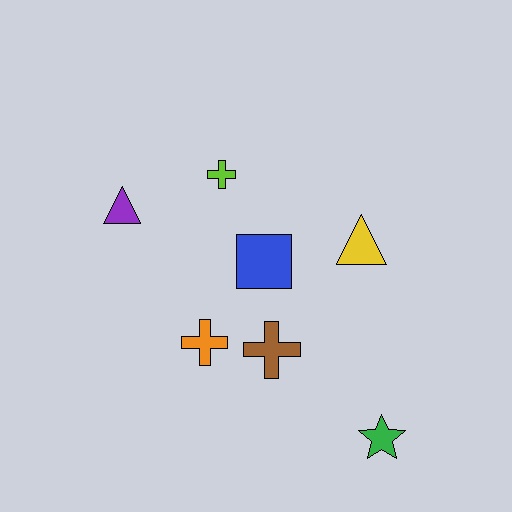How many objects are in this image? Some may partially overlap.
There are 7 objects.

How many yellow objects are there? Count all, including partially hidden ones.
There is 1 yellow object.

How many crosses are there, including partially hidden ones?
There are 3 crosses.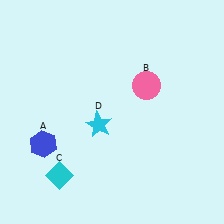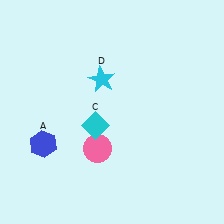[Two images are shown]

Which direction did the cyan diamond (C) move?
The cyan diamond (C) moved up.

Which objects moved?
The objects that moved are: the pink circle (B), the cyan diamond (C), the cyan star (D).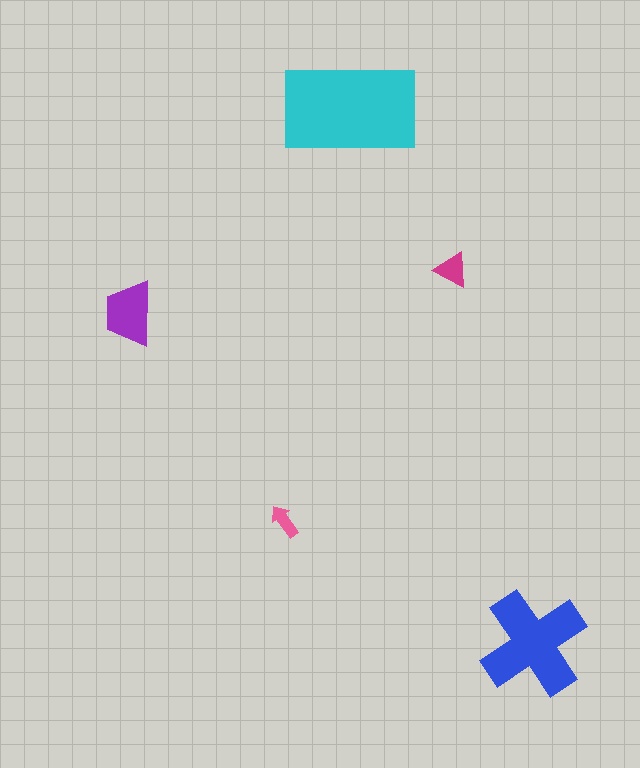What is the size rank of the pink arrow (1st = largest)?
5th.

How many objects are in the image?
There are 5 objects in the image.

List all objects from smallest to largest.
The pink arrow, the magenta triangle, the purple trapezoid, the blue cross, the cyan rectangle.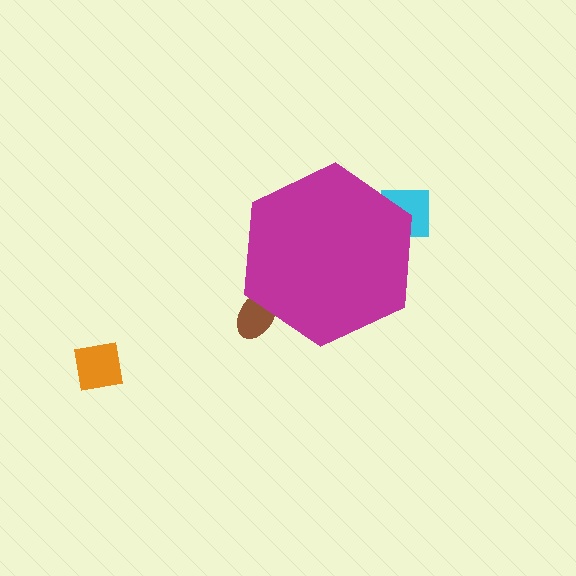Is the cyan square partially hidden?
Yes, the cyan square is partially hidden behind the magenta hexagon.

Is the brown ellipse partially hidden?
Yes, the brown ellipse is partially hidden behind the magenta hexagon.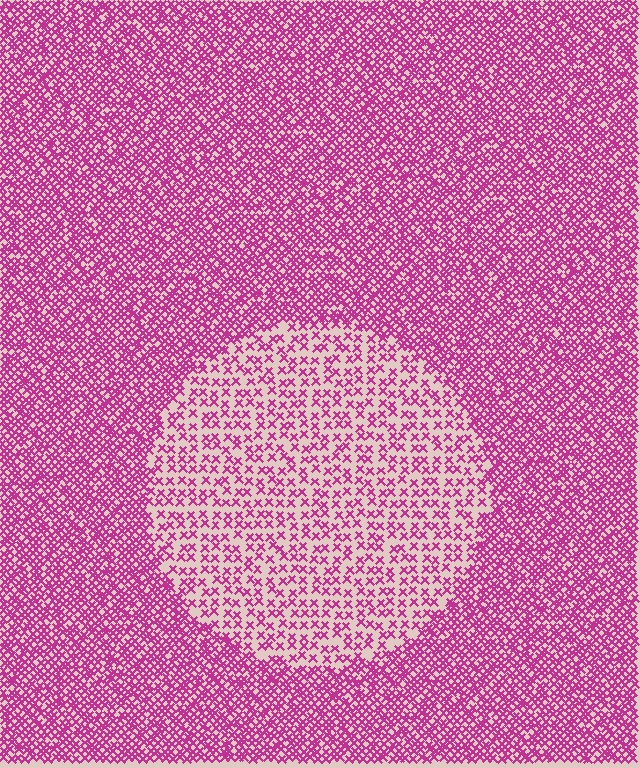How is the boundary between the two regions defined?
The boundary is defined by a change in element density (approximately 2.3x ratio). All elements are the same color, size, and shape.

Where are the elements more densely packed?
The elements are more densely packed outside the circle boundary.